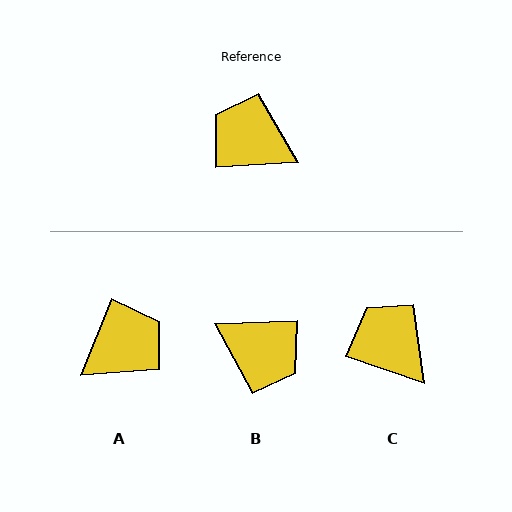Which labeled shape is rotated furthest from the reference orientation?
B, about 179 degrees away.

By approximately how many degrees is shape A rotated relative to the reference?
Approximately 115 degrees clockwise.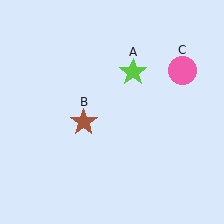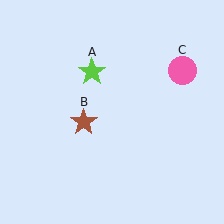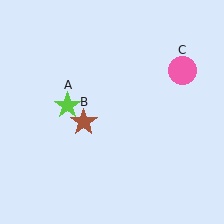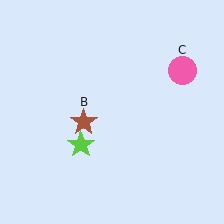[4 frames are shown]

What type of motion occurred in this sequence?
The lime star (object A) rotated counterclockwise around the center of the scene.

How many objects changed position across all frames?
1 object changed position: lime star (object A).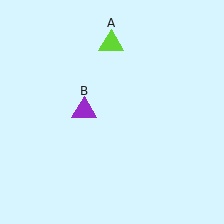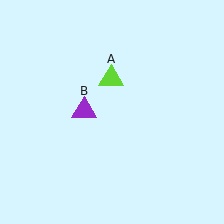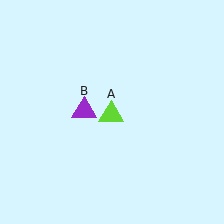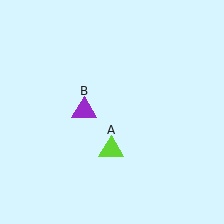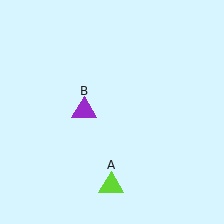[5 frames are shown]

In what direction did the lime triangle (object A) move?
The lime triangle (object A) moved down.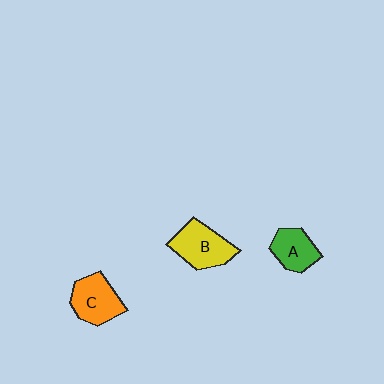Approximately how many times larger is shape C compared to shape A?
Approximately 1.2 times.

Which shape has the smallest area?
Shape A (green).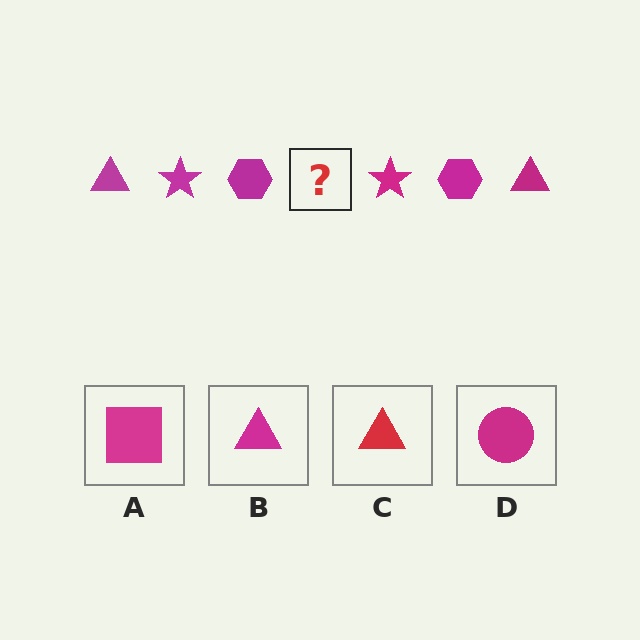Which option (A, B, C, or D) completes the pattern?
B.